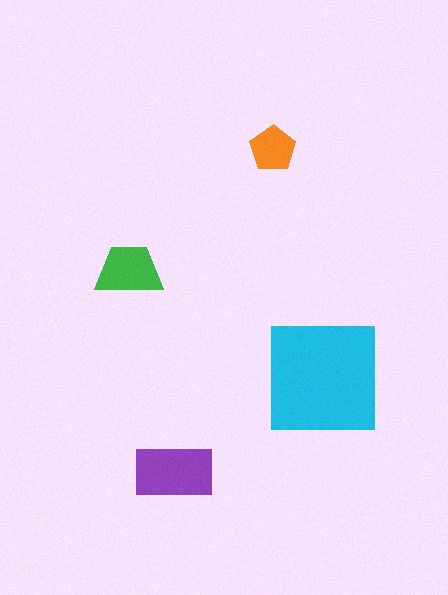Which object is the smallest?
The orange pentagon.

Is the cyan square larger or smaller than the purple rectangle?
Larger.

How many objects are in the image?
There are 4 objects in the image.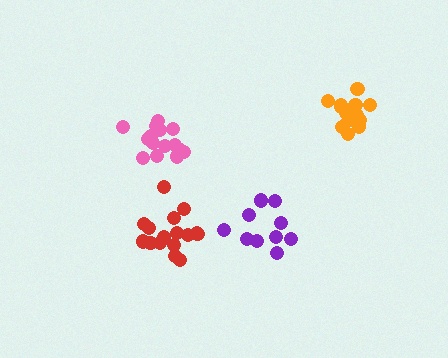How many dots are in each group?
Group 1: 16 dots, Group 2: 15 dots, Group 3: 10 dots, Group 4: 13 dots (54 total).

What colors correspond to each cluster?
The clusters are colored: red, pink, purple, orange.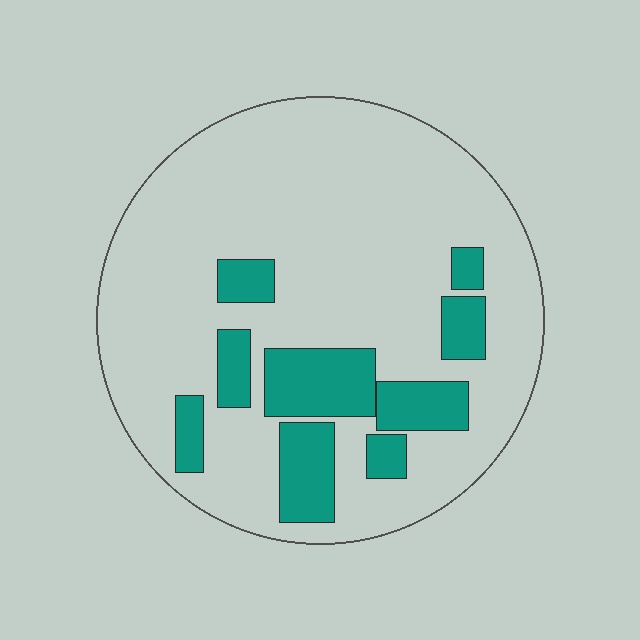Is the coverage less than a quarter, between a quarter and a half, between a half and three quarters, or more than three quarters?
Less than a quarter.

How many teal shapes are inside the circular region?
9.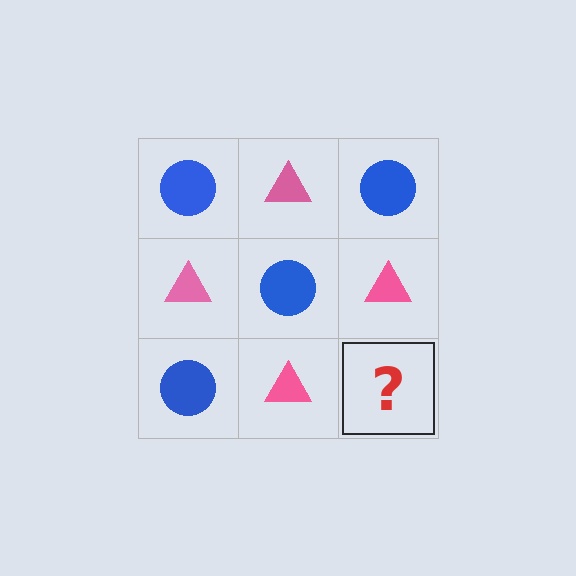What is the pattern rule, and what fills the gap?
The rule is that it alternates blue circle and pink triangle in a checkerboard pattern. The gap should be filled with a blue circle.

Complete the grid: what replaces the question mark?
The question mark should be replaced with a blue circle.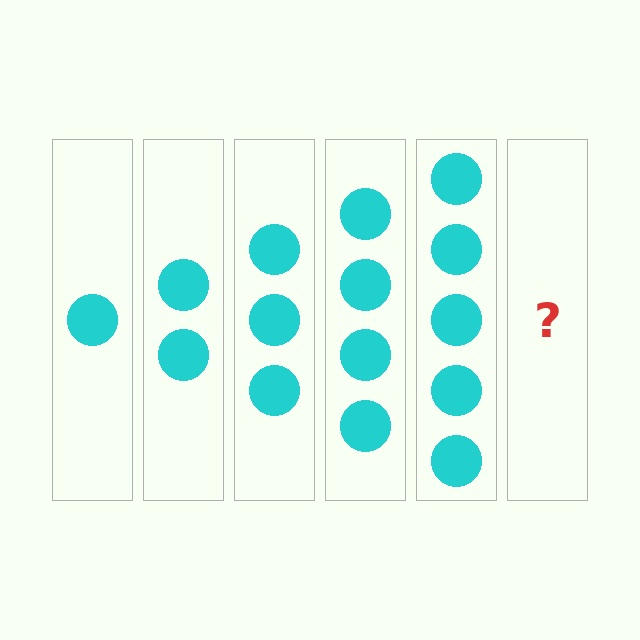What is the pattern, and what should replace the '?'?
The pattern is that each step adds one more circle. The '?' should be 6 circles.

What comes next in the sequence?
The next element should be 6 circles.